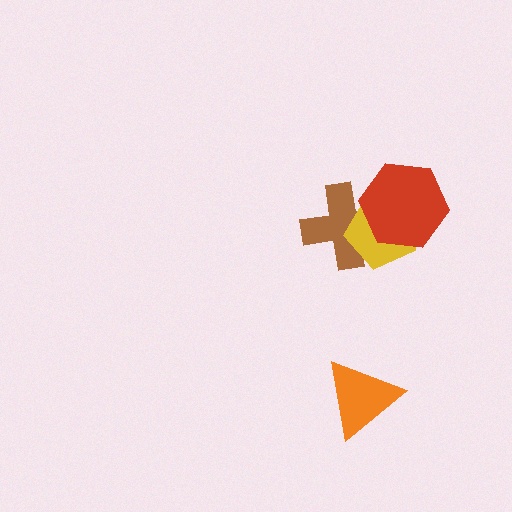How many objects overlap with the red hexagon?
2 objects overlap with the red hexagon.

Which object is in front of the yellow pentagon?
The red hexagon is in front of the yellow pentagon.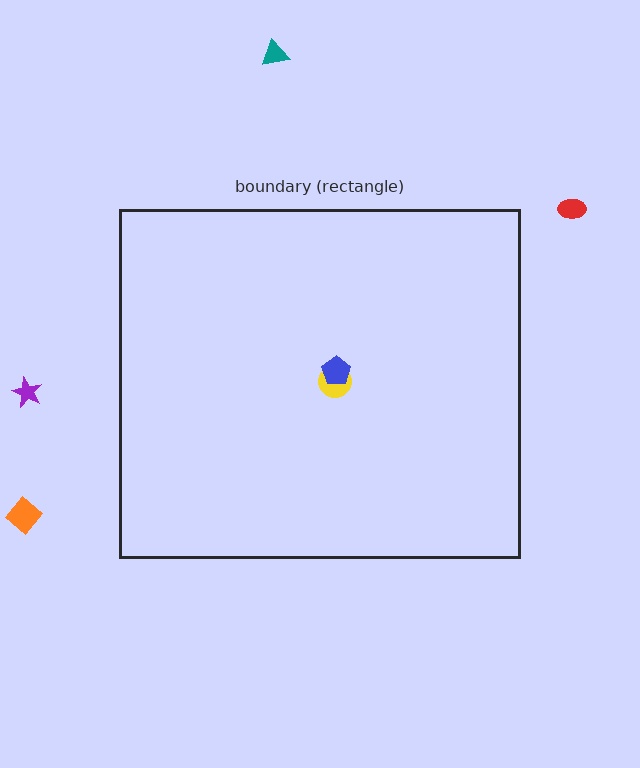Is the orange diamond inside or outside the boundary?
Outside.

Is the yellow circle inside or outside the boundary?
Inside.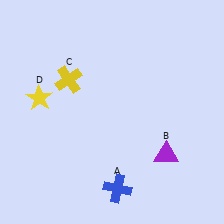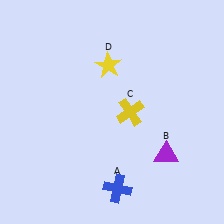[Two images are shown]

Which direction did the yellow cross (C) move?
The yellow cross (C) moved right.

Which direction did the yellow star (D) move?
The yellow star (D) moved right.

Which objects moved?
The objects that moved are: the yellow cross (C), the yellow star (D).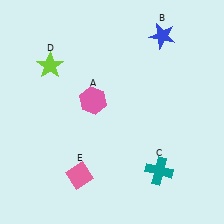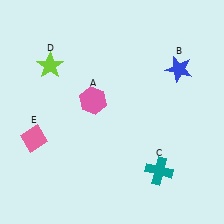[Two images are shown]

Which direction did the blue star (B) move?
The blue star (B) moved down.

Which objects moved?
The objects that moved are: the blue star (B), the pink diamond (E).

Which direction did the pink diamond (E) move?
The pink diamond (E) moved left.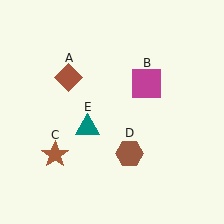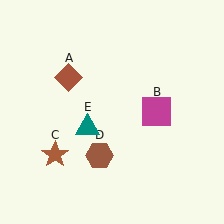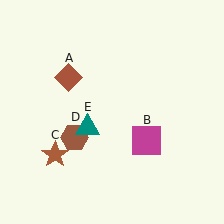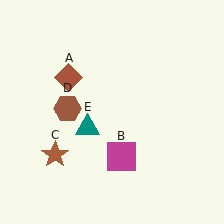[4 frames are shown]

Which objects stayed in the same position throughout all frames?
Brown diamond (object A) and brown star (object C) and teal triangle (object E) remained stationary.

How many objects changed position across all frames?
2 objects changed position: magenta square (object B), brown hexagon (object D).